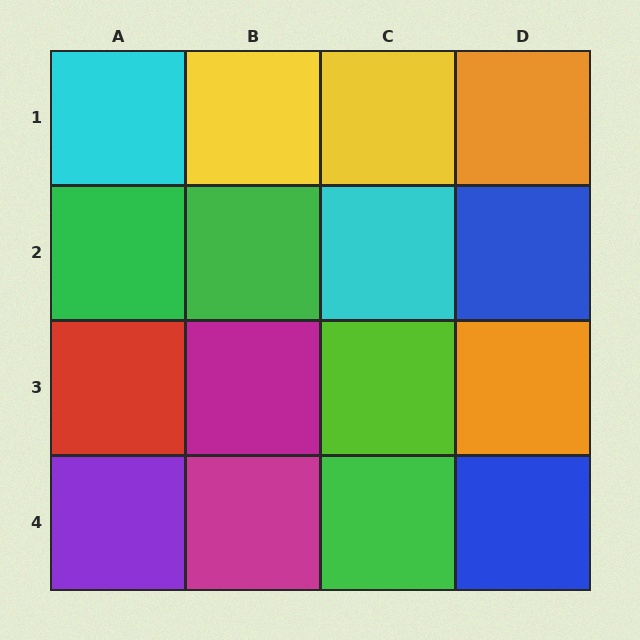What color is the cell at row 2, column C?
Cyan.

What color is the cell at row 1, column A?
Cyan.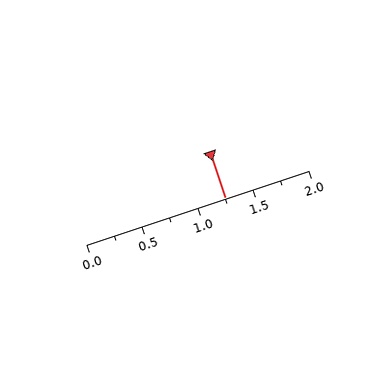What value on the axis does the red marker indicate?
The marker indicates approximately 1.25.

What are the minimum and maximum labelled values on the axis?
The axis runs from 0.0 to 2.0.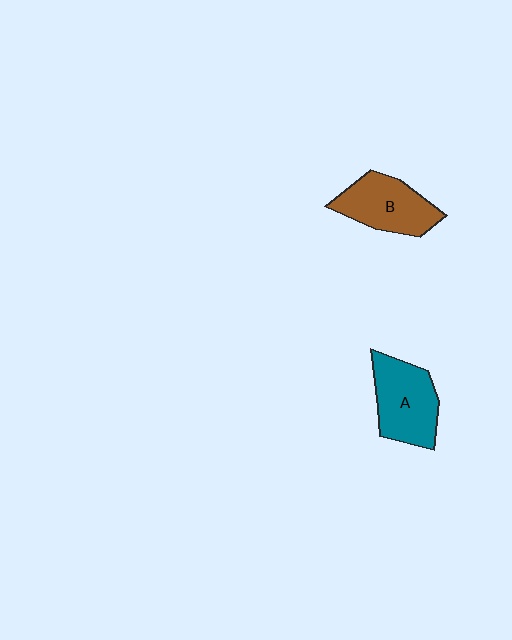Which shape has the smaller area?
Shape B (brown).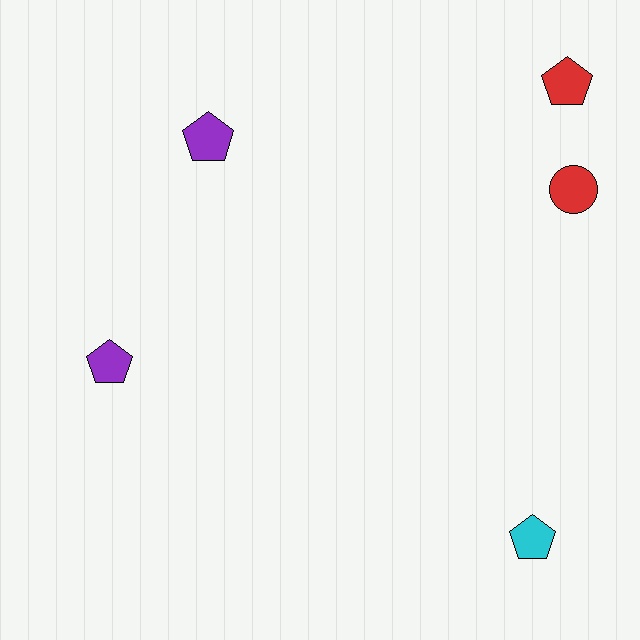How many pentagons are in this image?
There are 4 pentagons.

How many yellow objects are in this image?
There are no yellow objects.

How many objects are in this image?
There are 5 objects.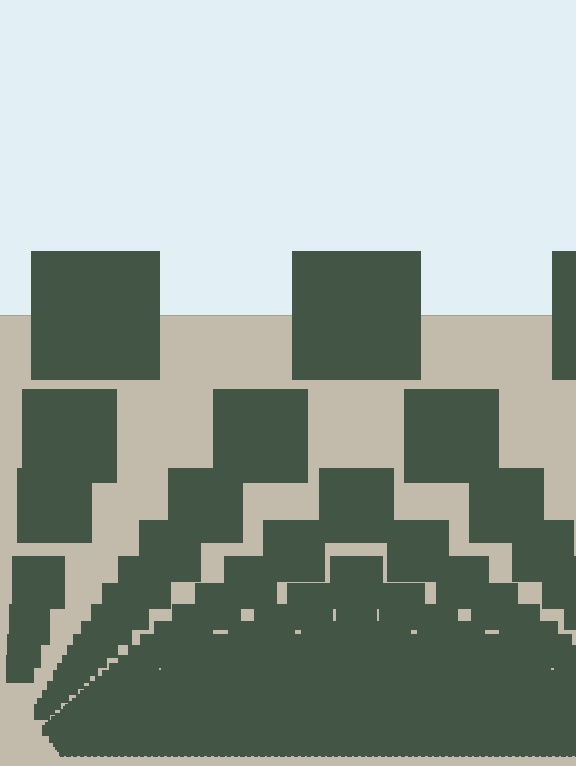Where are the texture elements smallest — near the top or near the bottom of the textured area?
Near the bottom.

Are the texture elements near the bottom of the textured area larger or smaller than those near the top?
Smaller. The gradient is inverted — elements near the bottom are smaller and denser.